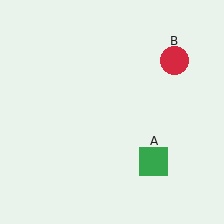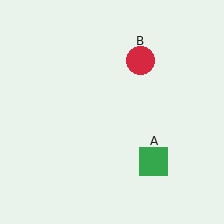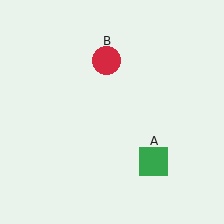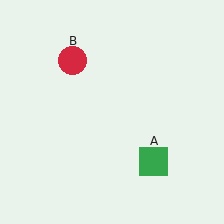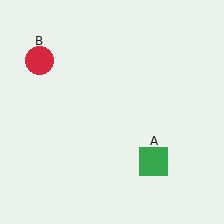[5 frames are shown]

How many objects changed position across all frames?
1 object changed position: red circle (object B).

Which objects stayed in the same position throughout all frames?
Green square (object A) remained stationary.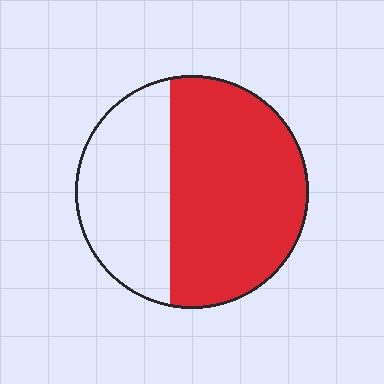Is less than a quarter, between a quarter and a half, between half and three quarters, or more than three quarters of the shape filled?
Between half and three quarters.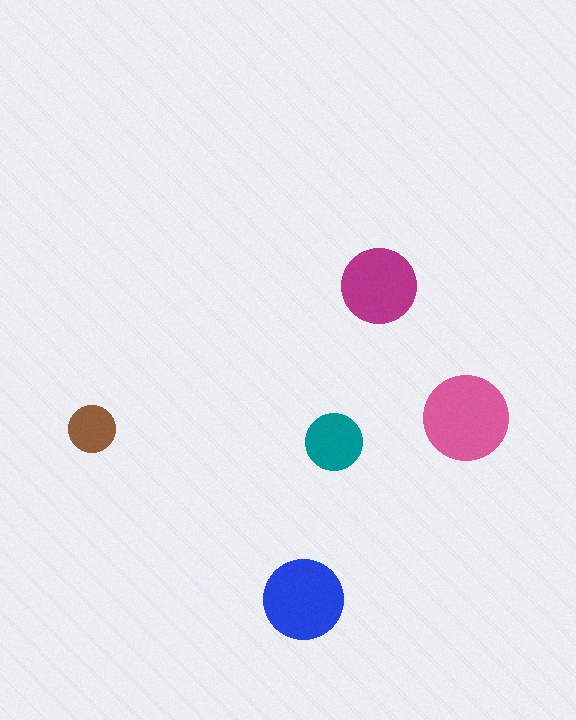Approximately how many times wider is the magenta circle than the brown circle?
About 1.5 times wider.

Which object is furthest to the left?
The brown circle is leftmost.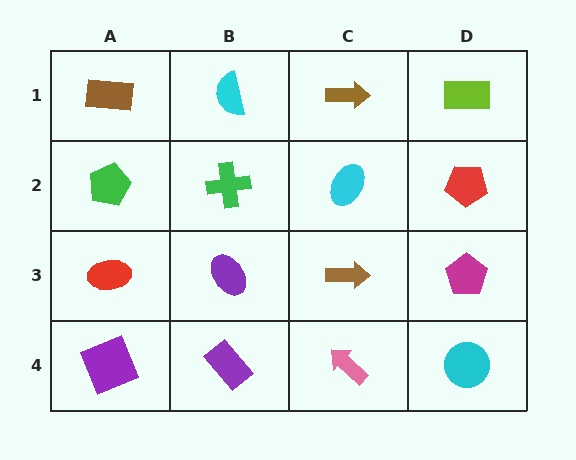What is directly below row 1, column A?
A green pentagon.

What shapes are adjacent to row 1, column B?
A green cross (row 2, column B), a brown rectangle (row 1, column A), a brown arrow (row 1, column C).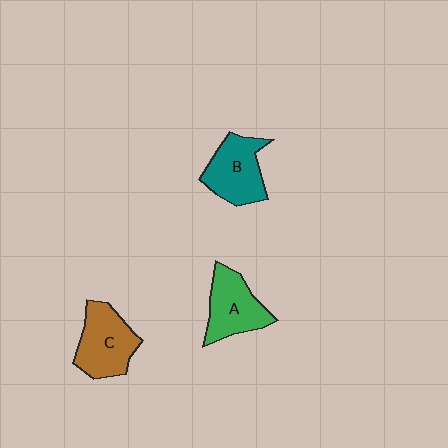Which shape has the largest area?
Shape C (brown).